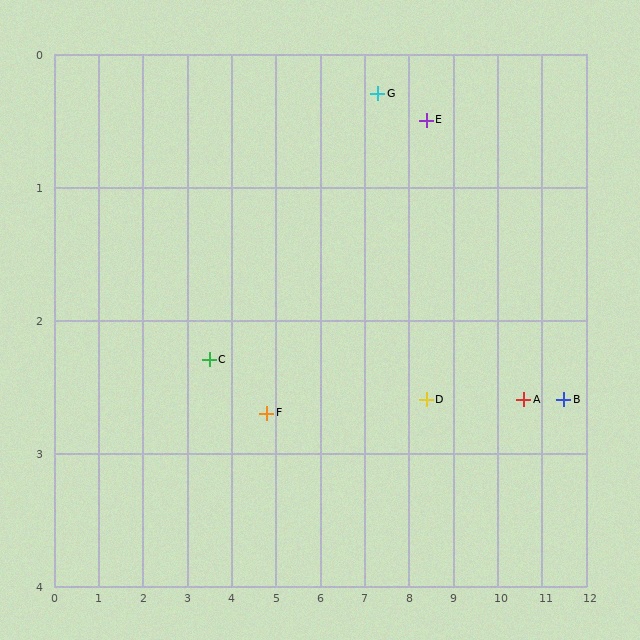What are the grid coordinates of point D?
Point D is at approximately (8.4, 2.6).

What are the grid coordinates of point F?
Point F is at approximately (4.8, 2.7).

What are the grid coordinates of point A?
Point A is at approximately (10.6, 2.6).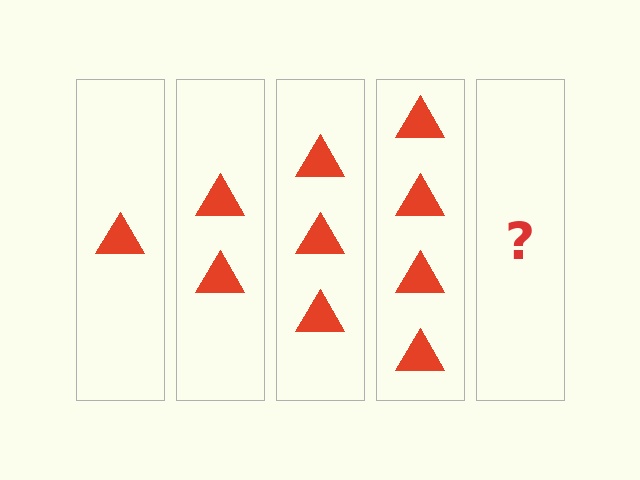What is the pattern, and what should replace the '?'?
The pattern is that each step adds one more triangle. The '?' should be 5 triangles.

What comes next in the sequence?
The next element should be 5 triangles.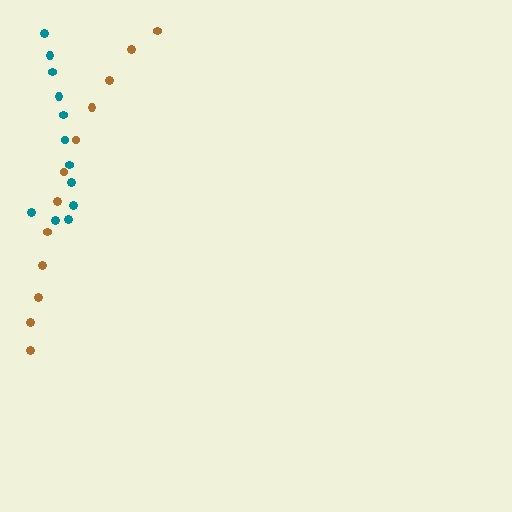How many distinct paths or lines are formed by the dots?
There are 2 distinct paths.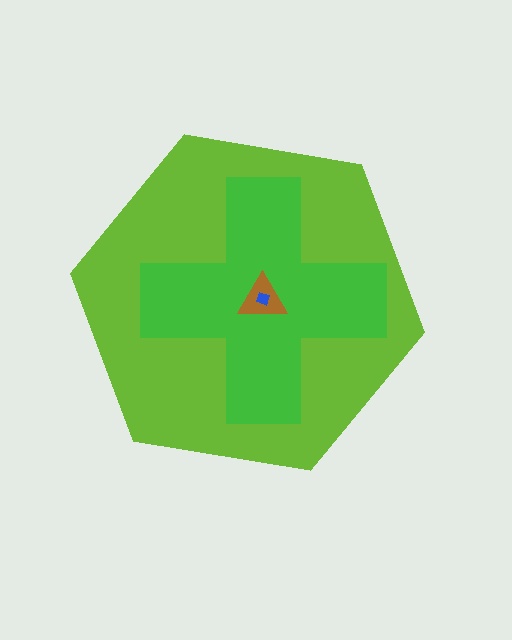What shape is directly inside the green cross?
The brown triangle.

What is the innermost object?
The blue diamond.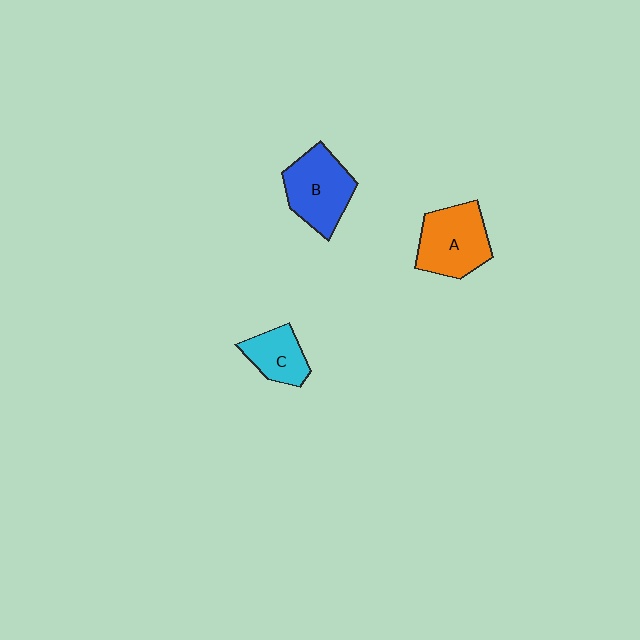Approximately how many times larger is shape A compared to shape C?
Approximately 1.6 times.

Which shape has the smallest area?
Shape C (cyan).